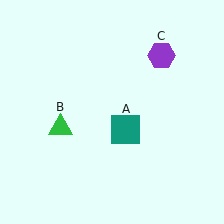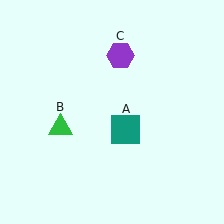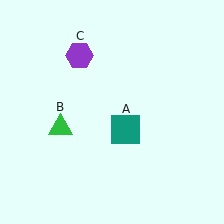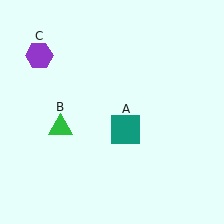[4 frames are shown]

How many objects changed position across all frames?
1 object changed position: purple hexagon (object C).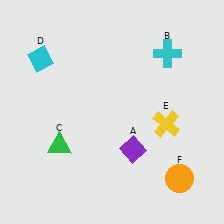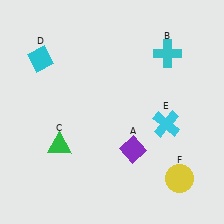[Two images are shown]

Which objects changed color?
E changed from yellow to cyan. F changed from orange to yellow.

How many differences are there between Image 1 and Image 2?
There are 2 differences between the two images.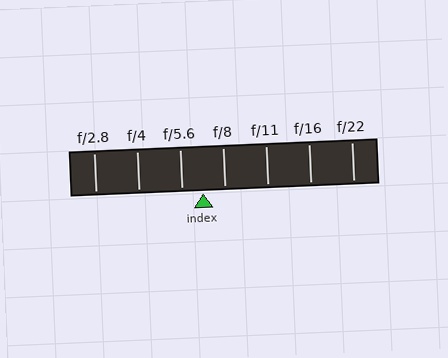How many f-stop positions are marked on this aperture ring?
There are 7 f-stop positions marked.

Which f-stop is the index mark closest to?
The index mark is closest to f/8.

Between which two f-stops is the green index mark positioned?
The index mark is between f/5.6 and f/8.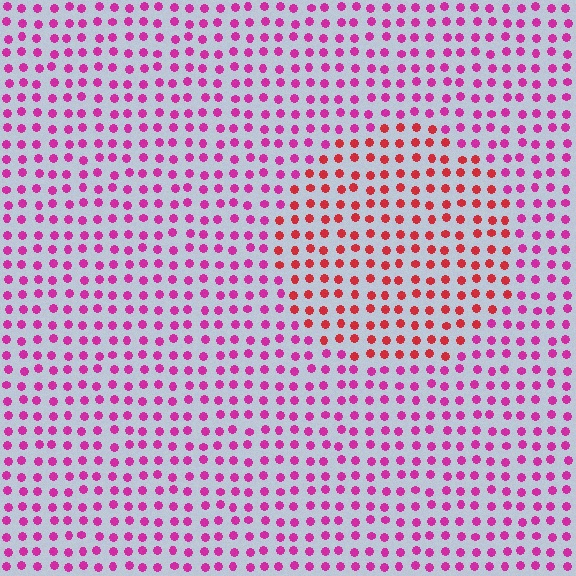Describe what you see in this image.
The image is filled with small magenta elements in a uniform arrangement. A circle-shaped region is visible where the elements are tinted to a slightly different hue, forming a subtle color boundary.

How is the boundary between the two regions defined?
The boundary is defined purely by a slight shift in hue (about 39 degrees). Spacing, size, and orientation are identical on both sides.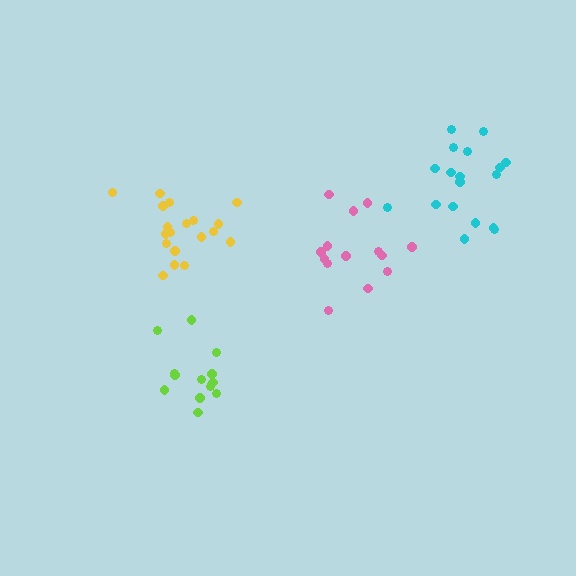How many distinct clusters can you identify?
There are 4 distinct clusters.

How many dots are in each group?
Group 1: 13 dots, Group 2: 19 dots, Group 3: 18 dots, Group 4: 14 dots (64 total).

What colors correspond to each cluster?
The clusters are colored: lime, yellow, cyan, pink.